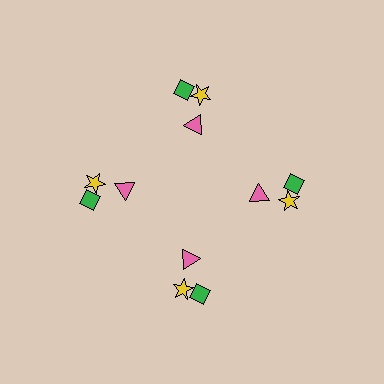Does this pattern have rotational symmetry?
Yes, this pattern has 4-fold rotational symmetry. It looks the same after rotating 90 degrees around the center.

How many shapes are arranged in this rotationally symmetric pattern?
There are 12 shapes, arranged in 4 groups of 3.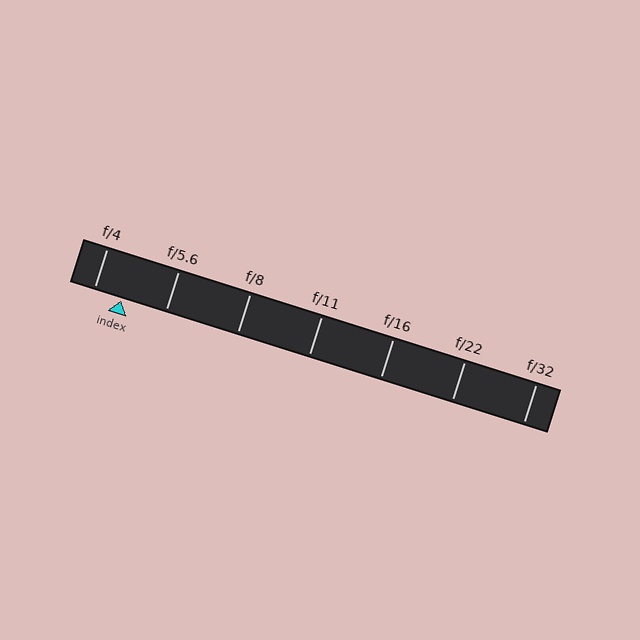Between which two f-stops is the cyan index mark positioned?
The index mark is between f/4 and f/5.6.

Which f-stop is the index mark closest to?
The index mark is closest to f/4.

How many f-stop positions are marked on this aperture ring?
There are 7 f-stop positions marked.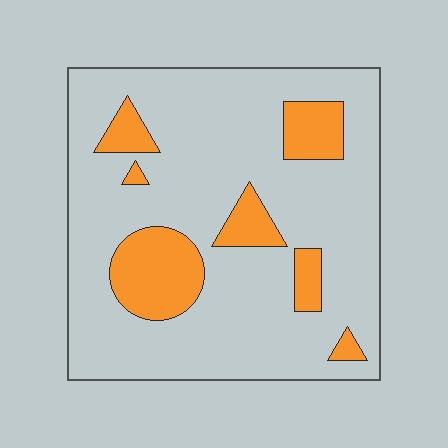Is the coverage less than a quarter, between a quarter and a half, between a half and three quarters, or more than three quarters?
Less than a quarter.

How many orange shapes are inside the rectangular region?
7.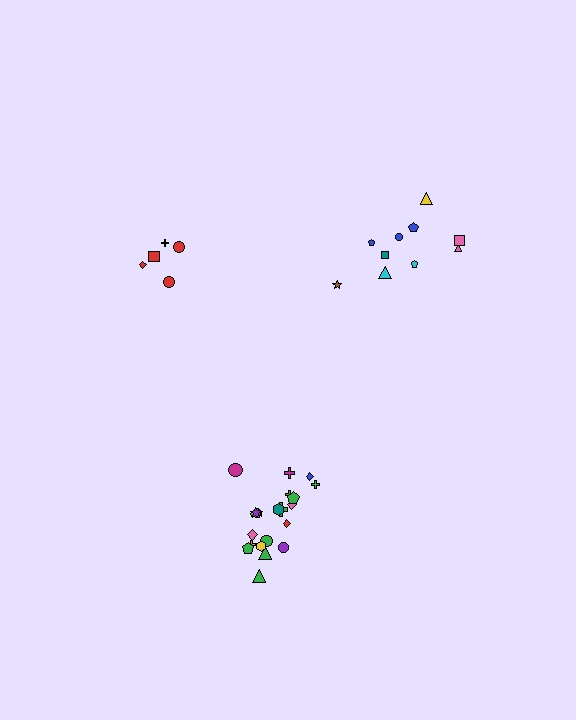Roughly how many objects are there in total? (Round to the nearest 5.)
Roughly 35 objects in total.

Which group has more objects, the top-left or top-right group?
The top-right group.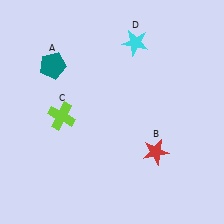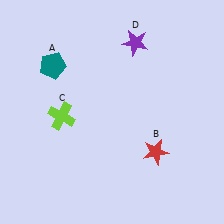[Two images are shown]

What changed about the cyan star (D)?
In Image 1, D is cyan. In Image 2, it changed to purple.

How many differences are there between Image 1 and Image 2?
There is 1 difference between the two images.